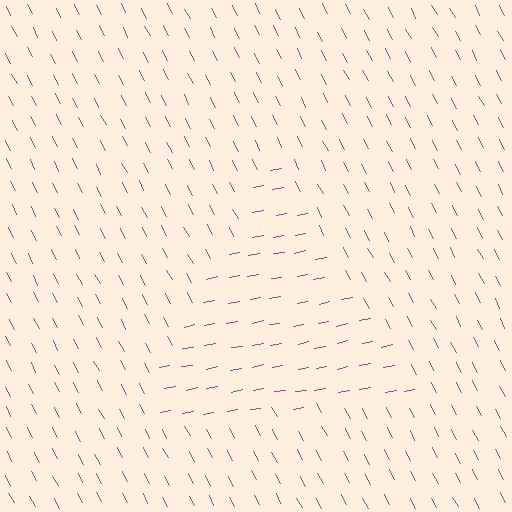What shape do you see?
I see a triangle.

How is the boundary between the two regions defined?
The boundary is defined purely by a change in line orientation (approximately 73 degrees difference). All lines are the same color and thickness.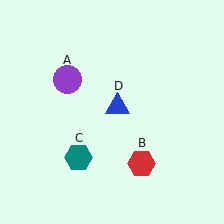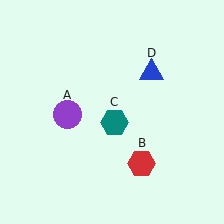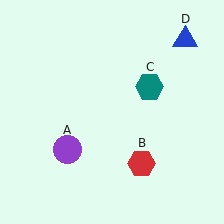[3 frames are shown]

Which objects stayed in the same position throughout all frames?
Red hexagon (object B) remained stationary.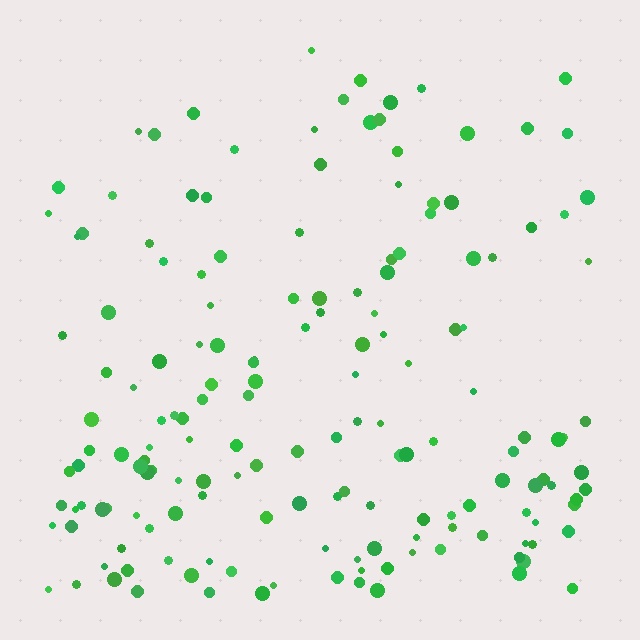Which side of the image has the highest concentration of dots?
The bottom.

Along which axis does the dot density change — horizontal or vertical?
Vertical.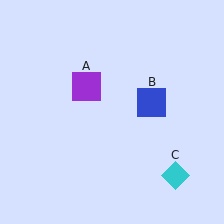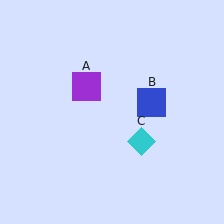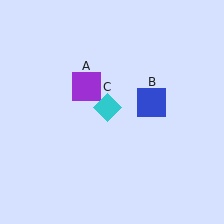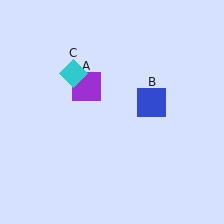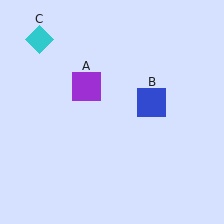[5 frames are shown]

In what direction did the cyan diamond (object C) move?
The cyan diamond (object C) moved up and to the left.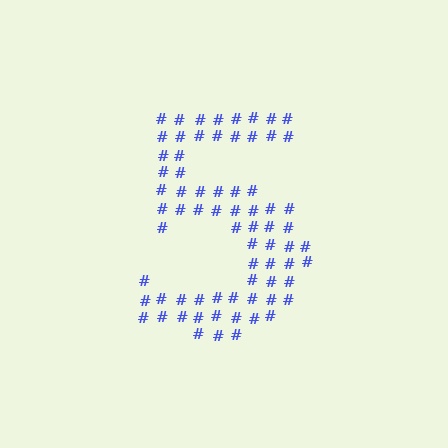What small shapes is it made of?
It is made of small hash symbols.